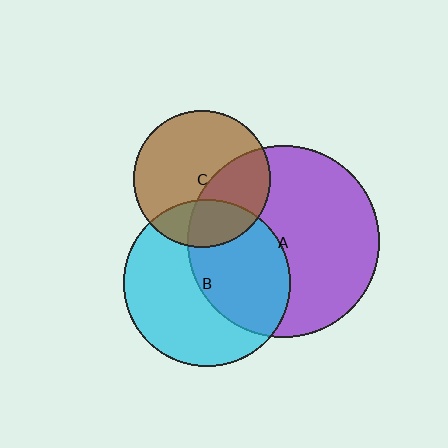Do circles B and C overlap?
Yes.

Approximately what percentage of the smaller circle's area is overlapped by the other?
Approximately 25%.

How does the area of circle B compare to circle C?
Approximately 1.5 times.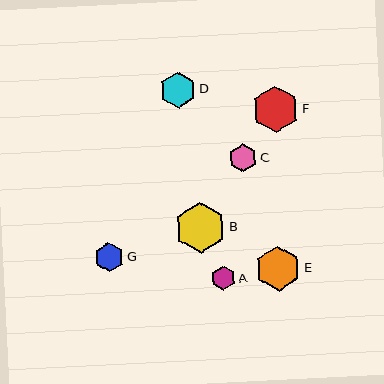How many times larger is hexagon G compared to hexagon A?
Hexagon G is approximately 1.2 times the size of hexagon A.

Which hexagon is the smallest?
Hexagon A is the smallest with a size of approximately 24 pixels.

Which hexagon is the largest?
Hexagon B is the largest with a size of approximately 50 pixels.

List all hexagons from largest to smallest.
From largest to smallest: B, F, E, D, G, C, A.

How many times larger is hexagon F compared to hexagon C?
Hexagon F is approximately 1.7 times the size of hexagon C.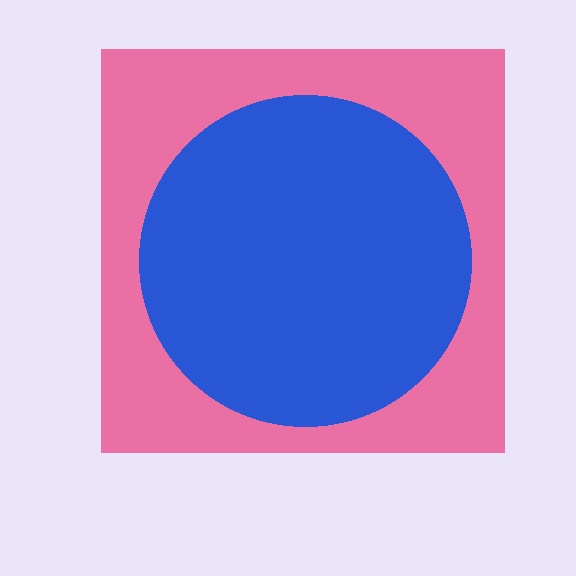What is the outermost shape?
The pink square.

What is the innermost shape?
The blue circle.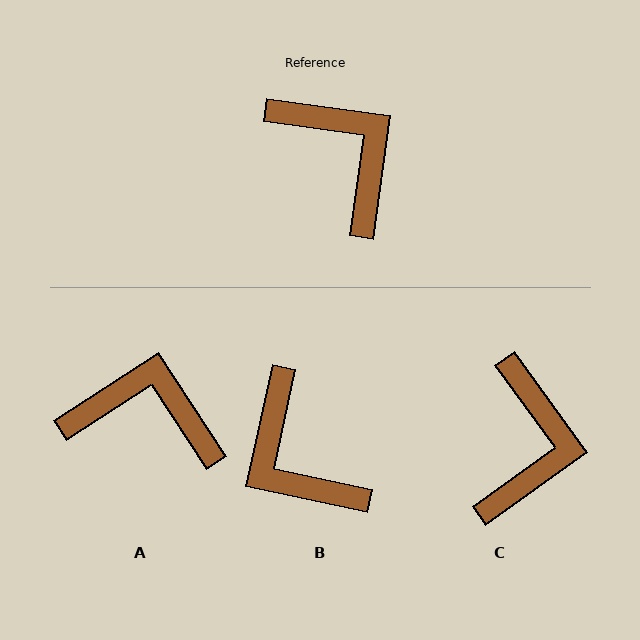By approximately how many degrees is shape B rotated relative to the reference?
Approximately 176 degrees counter-clockwise.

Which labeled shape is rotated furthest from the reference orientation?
B, about 176 degrees away.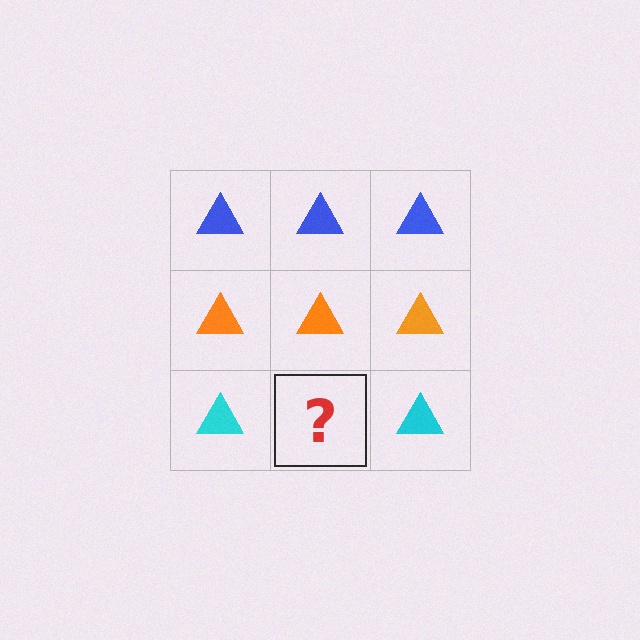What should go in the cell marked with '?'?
The missing cell should contain a cyan triangle.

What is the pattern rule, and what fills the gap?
The rule is that each row has a consistent color. The gap should be filled with a cyan triangle.